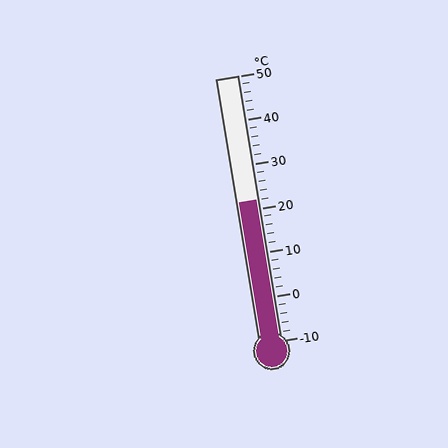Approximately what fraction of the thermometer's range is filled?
The thermometer is filled to approximately 55% of its range.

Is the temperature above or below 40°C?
The temperature is below 40°C.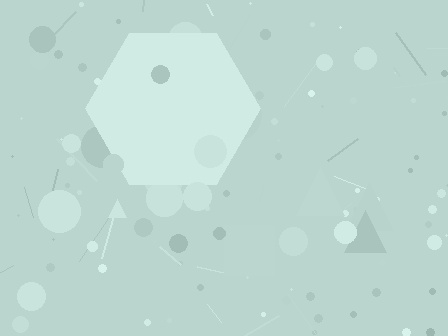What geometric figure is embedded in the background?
A hexagon is embedded in the background.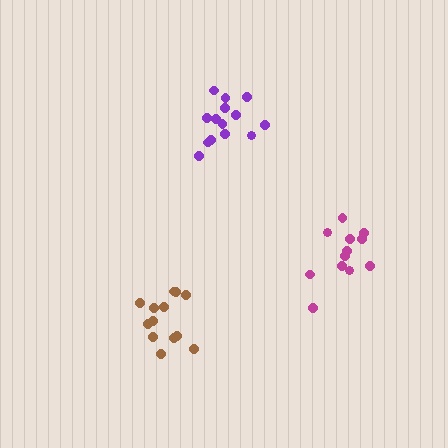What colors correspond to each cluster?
The clusters are colored: brown, magenta, purple.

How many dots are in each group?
Group 1: 13 dots, Group 2: 12 dots, Group 3: 14 dots (39 total).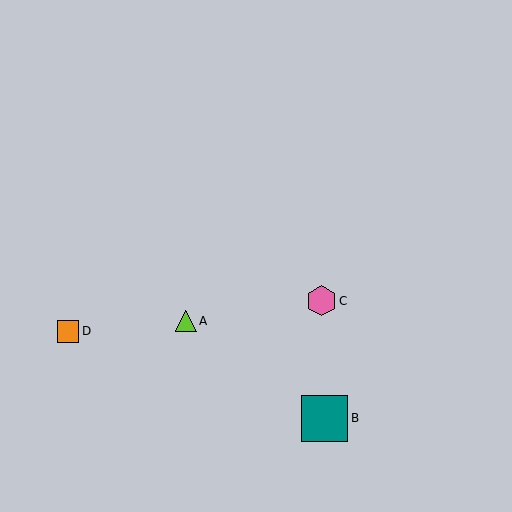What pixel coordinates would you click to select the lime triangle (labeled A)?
Click at (186, 321) to select the lime triangle A.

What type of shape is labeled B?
Shape B is a teal square.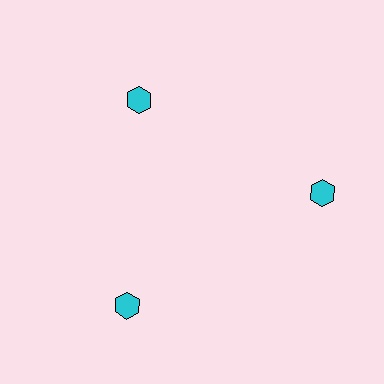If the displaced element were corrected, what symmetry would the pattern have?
It would have 3-fold rotational symmetry — the pattern would map onto itself every 120 degrees.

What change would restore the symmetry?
The symmetry would be restored by moving it outward, back onto the ring so that all 3 hexagons sit at equal angles and equal distance from the center.